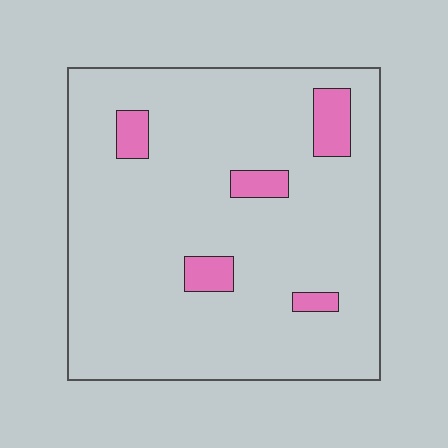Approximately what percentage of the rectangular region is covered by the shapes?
Approximately 10%.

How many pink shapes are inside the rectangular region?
5.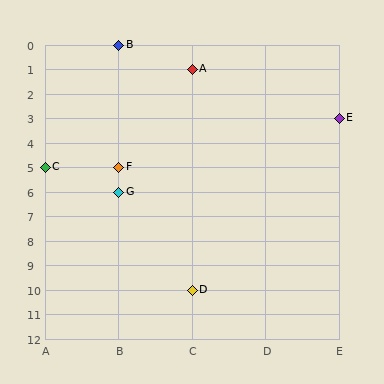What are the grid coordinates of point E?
Point E is at grid coordinates (E, 3).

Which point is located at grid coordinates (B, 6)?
Point G is at (B, 6).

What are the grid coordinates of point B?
Point B is at grid coordinates (B, 0).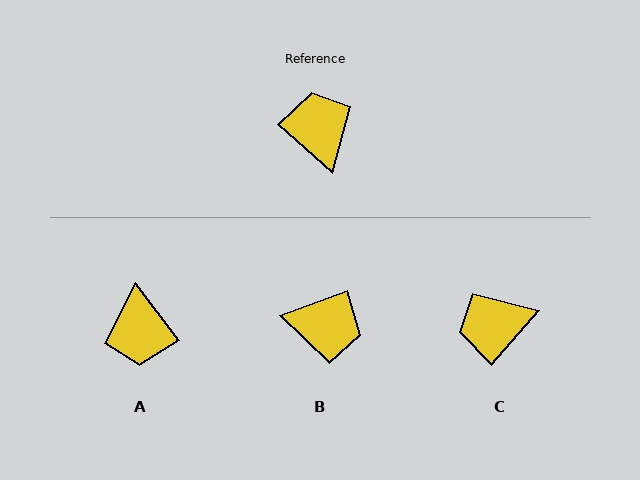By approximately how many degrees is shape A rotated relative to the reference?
Approximately 168 degrees counter-clockwise.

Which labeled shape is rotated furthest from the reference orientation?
A, about 168 degrees away.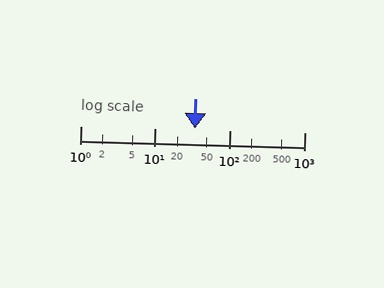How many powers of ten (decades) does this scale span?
The scale spans 3 decades, from 1 to 1000.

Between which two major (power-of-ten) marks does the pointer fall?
The pointer is between 10 and 100.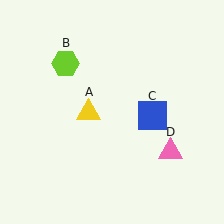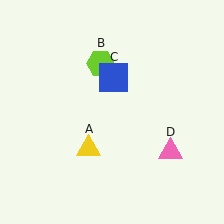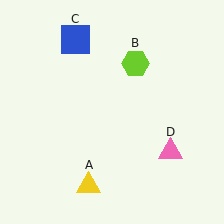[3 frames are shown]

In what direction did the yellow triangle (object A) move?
The yellow triangle (object A) moved down.